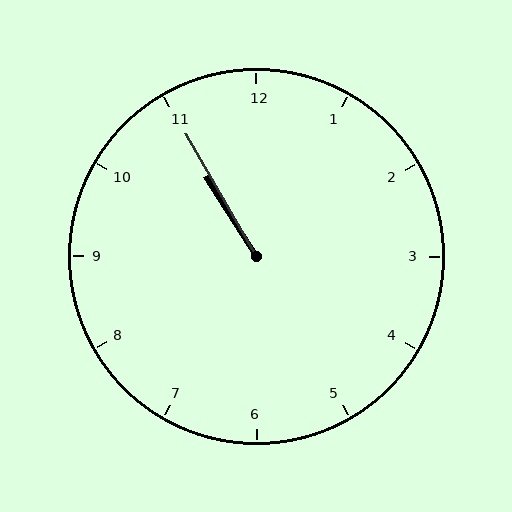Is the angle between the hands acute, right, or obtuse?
It is acute.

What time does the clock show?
10:55.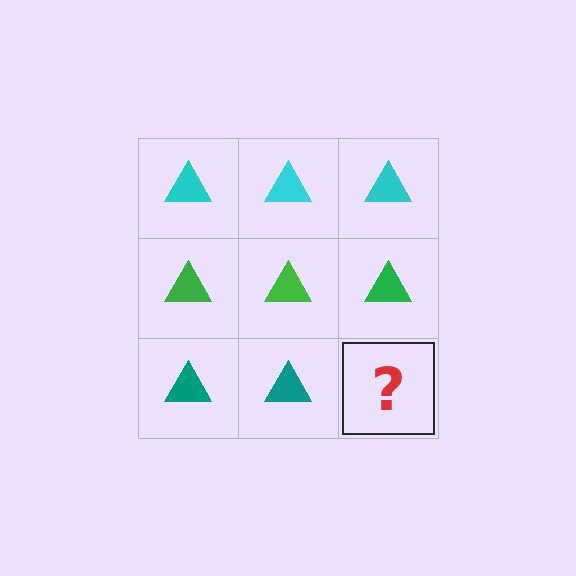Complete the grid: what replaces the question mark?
The question mark should be replaced with a teal triangle.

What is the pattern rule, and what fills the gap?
The rule is that each row has a consistent color. The gap should be filled with a teal triangle.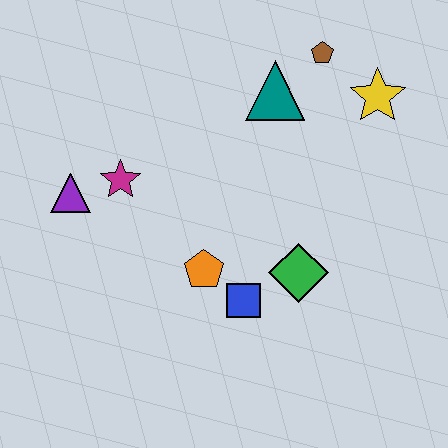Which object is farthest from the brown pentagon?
The purple triangle is farthest from the brown pentagon.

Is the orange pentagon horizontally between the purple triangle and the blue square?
Yes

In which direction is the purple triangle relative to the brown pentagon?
The purple triangle is to the left of the brown pentagon.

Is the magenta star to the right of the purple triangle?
Yes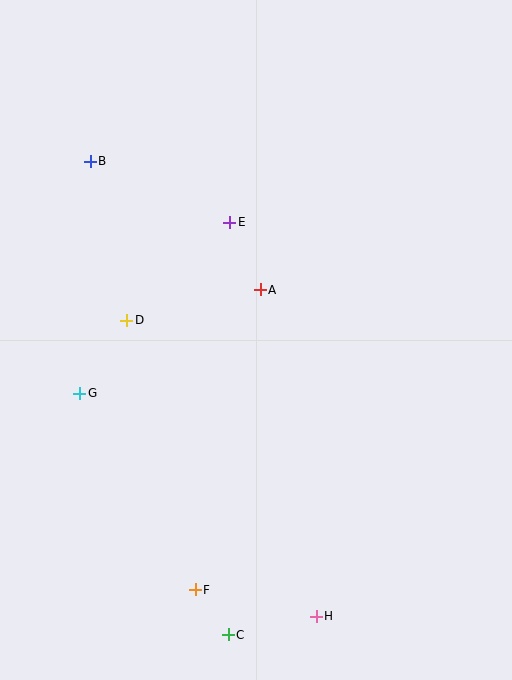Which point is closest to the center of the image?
Point A at (260, 290) is closest to the center.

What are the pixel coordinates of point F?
Point F is at (195, 590).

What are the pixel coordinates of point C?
Point C is at (228, 635).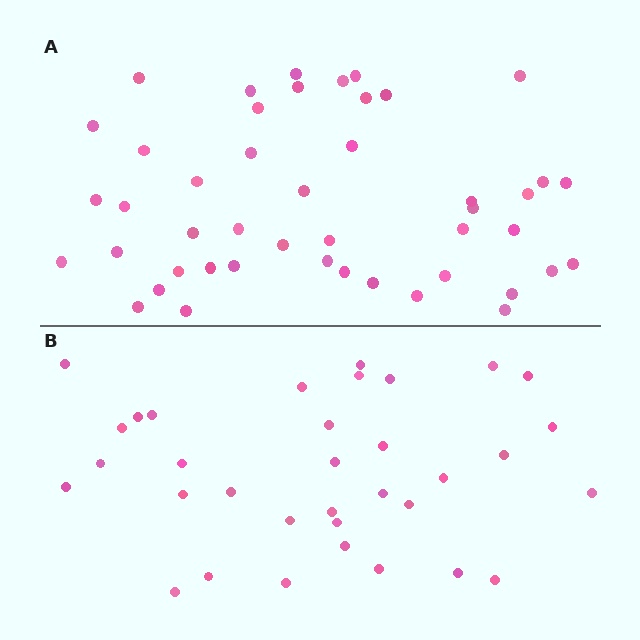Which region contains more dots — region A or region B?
Region A (the top region) has more dots.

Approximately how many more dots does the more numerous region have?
Region A has roughly 12 or so more dots than region B.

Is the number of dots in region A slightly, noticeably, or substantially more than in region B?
Region A has noticeably more, but not dramatically so. The ratio is roughly 1.4 to 1.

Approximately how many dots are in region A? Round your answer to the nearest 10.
About 50 dots. (The exact count is 46, which rounds to 50.)